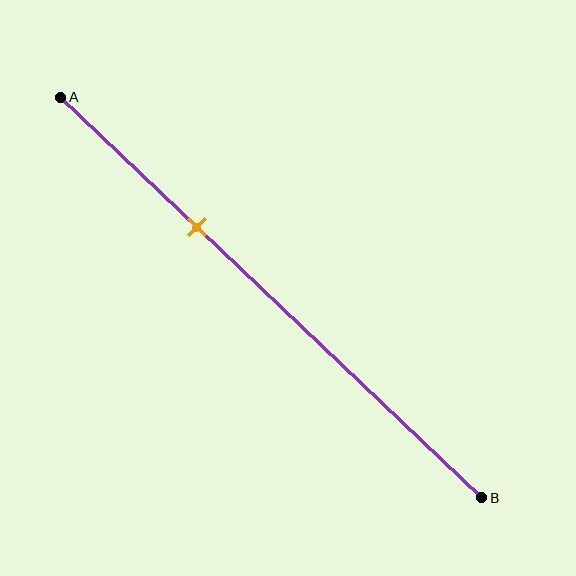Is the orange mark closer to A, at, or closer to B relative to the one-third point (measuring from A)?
The orange mark is approximately at the one-third point of segment AB.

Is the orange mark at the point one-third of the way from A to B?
Yes, the mark is approximately at the one-third point.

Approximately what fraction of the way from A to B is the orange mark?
The orange mark is approximately 30% of the way from A to B.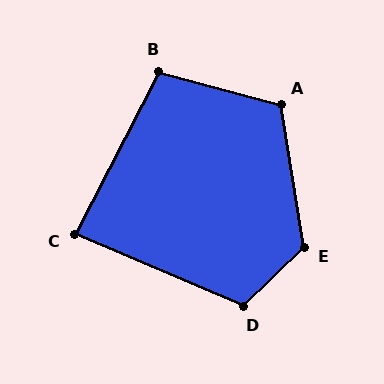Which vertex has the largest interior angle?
E, at approximately 125 degrees.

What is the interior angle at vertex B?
Approximately 102 degrees (obtuse).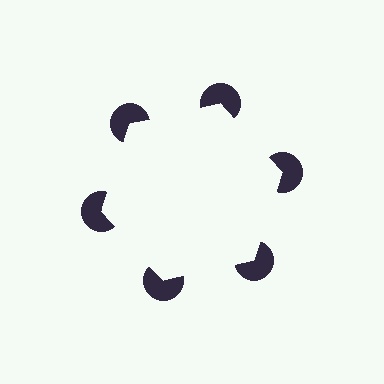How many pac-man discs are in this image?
There are 6 — one at each vertex of the illusory hexagon.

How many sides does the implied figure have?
6 sides.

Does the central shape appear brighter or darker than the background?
It typically appears slightly brighter than the background, even though no actual brightness change is drawn.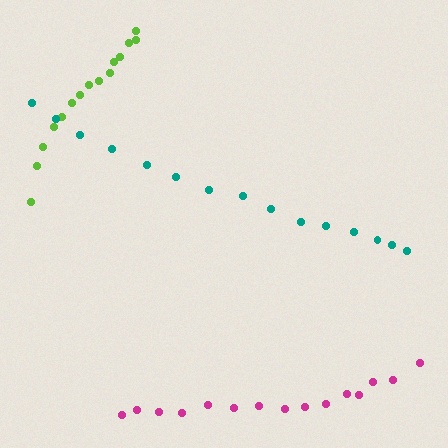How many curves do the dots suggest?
There are 3 distinct paths.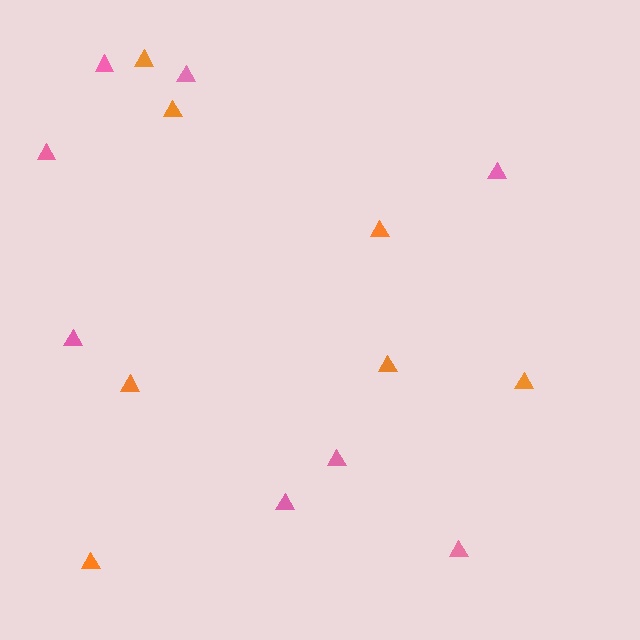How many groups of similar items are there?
There are 2 groups: one group of pink triangles (8) and one group of orange triangles (7).